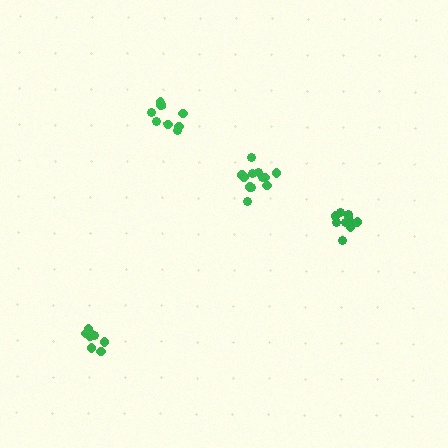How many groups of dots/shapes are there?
There are 4 groups.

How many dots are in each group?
Group 1: 13 dots, Group 2: 9 dots, Group 3: 8 dots, Group 4: 11 dots (41 total).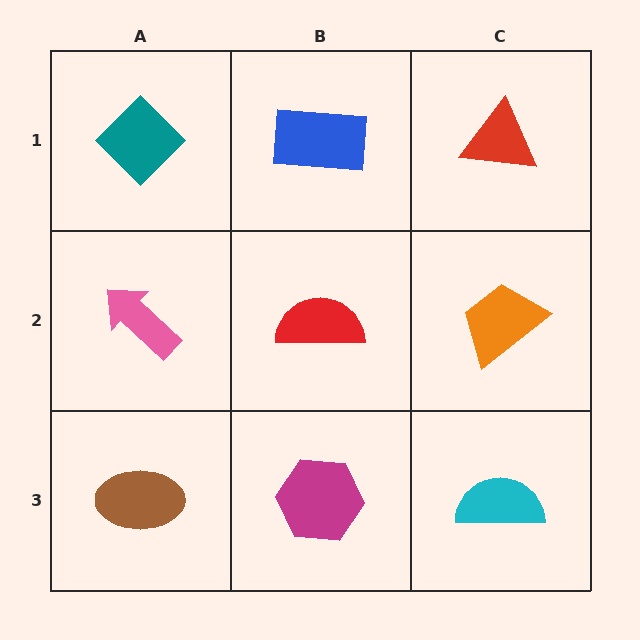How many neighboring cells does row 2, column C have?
3.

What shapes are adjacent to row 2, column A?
A teal diamond (row 1, column A), a brown ellipse (row 3, column A), a red semicircle (row 2, column B).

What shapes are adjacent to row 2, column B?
A blue rectangle (row 1, column B), a magenta hexagon (row 3, column B), a pink arrow (row 2, column A), an orange trapezoid (row 2, column C).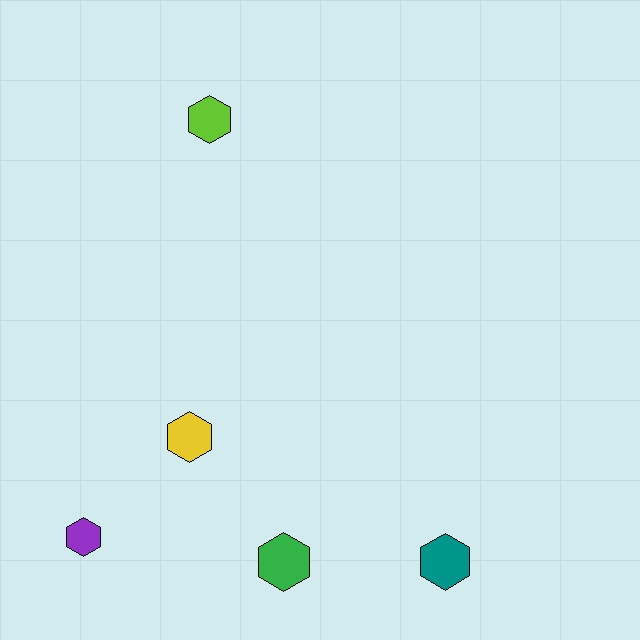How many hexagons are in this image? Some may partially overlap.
There are 5 hexagons.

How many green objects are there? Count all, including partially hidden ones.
There is 1 green object.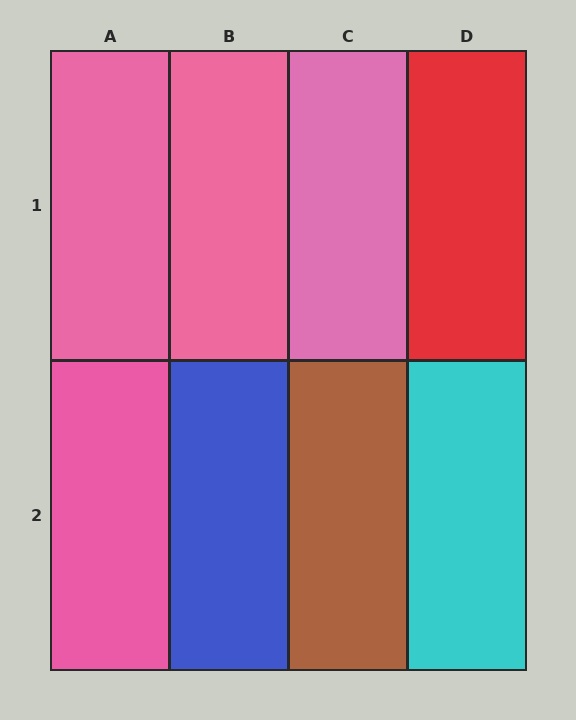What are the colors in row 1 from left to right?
Pink, pink, pink, red.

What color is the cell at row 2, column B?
Blue.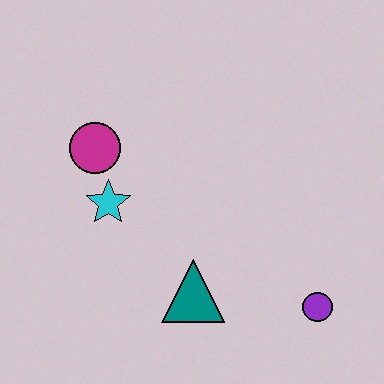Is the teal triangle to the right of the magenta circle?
Yes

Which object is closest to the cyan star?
The magenta circle is closest to the cyan star.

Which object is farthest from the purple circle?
The magenta circle is farthest from the purple circle.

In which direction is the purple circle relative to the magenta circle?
The purple circle is to the right of the magenta circle.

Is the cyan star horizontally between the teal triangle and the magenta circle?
Yes